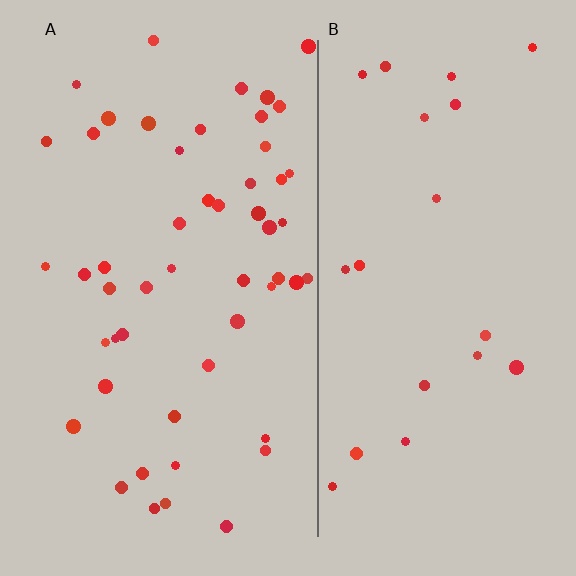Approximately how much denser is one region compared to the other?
Approximately 2.5× — region A over region B.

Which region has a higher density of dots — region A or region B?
A (the left).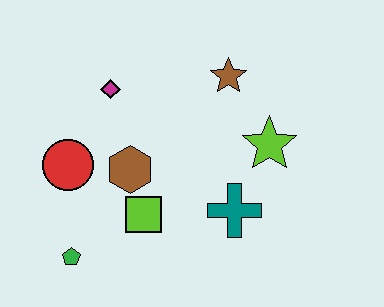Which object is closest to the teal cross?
The lime star is closest to the teal cross.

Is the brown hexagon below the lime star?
Yes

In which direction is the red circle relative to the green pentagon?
The red circle is above the green pentagon.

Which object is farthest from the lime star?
The green pentagon is farthest from the lime star.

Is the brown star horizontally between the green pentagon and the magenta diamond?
No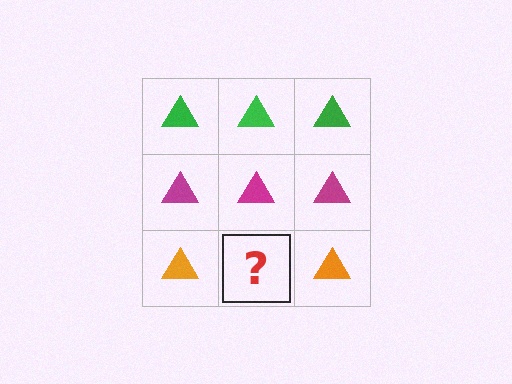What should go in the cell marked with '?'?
The missing cell should contain an orange triangle.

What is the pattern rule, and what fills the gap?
The rule is that each row has a consistent color. The gap should be filled with an orange triangle.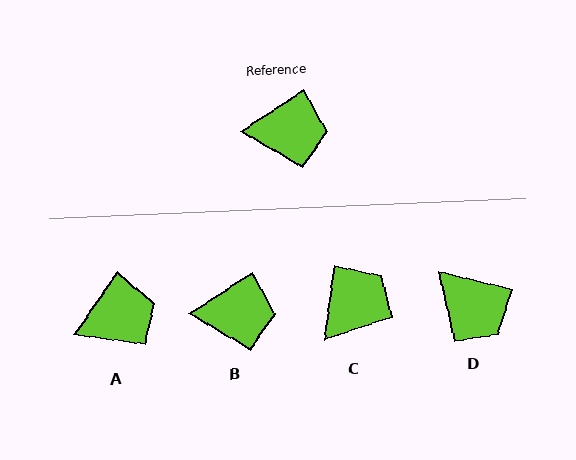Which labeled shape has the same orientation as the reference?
B.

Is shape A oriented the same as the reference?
No, it is off by about 22 degrees.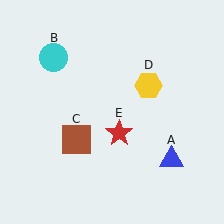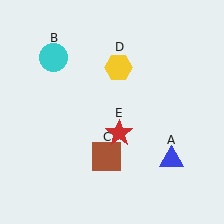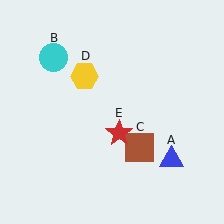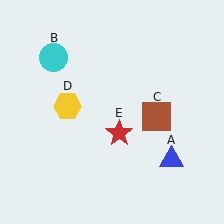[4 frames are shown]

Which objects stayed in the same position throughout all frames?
Blue triangle (object A) and cyan circle (object B) and red star (object E) remained stationary.